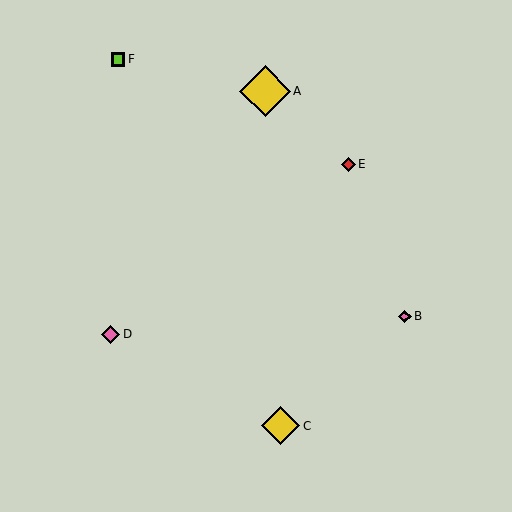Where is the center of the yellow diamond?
The center of the yellow diamond is at (265, 91).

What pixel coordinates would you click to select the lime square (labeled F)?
Click at (118, 59) to select the lime square F.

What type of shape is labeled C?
Shape C is a yellow diamond.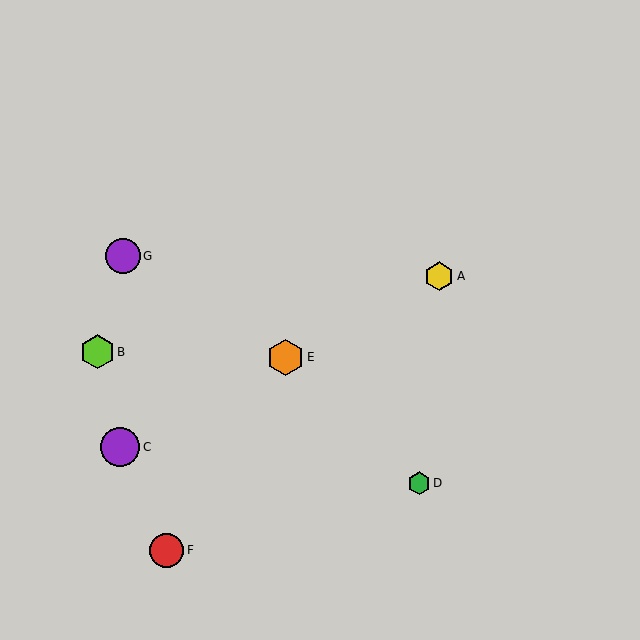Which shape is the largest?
The purple circle (labeled C) is the largest.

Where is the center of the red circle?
The center of the red circle is at (167, 550).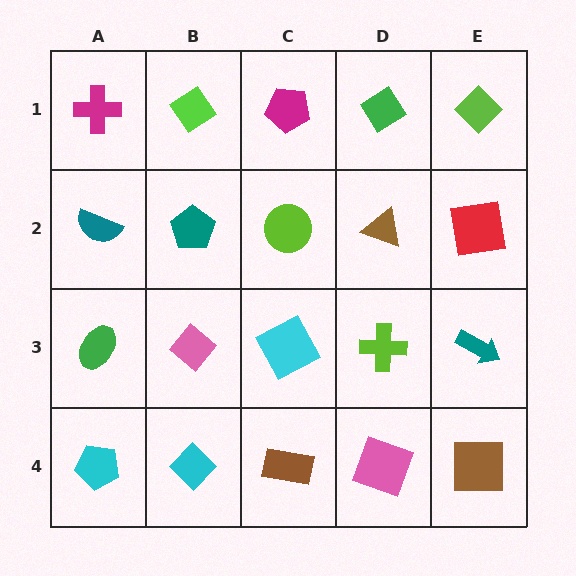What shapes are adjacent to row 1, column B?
A teal pentagon (row 2, column B), a magenta cross (row 1, column A), a magenta pentagon (row 1, column C).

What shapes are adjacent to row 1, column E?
A red square (row 2, column E), a green diamond (row 1, column D).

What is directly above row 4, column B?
A pink diamond.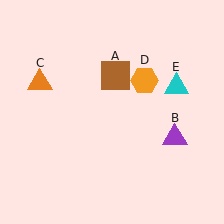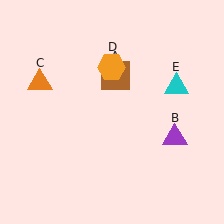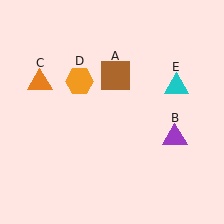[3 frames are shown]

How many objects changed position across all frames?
1 object changed position: orange hexagon (object D).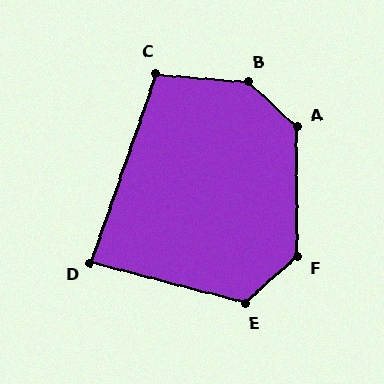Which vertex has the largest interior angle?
B, at approximately 142 degrees.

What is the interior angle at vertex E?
Approximately 123 degrees (obtuse).